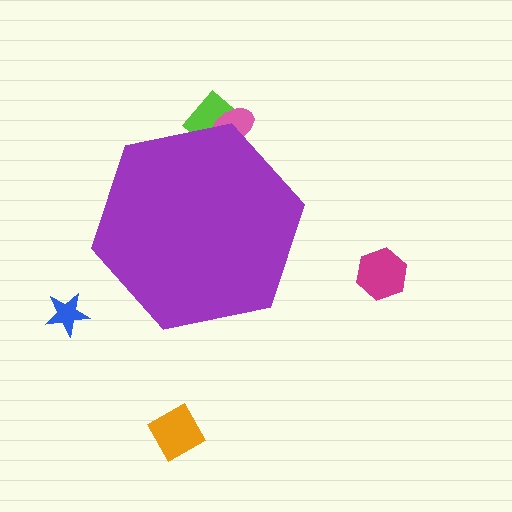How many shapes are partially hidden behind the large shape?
2 shapes are partially hidden.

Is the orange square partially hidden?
No, the orange square is fully visible.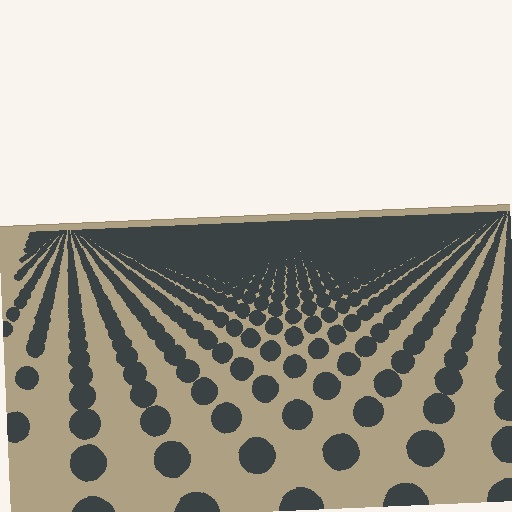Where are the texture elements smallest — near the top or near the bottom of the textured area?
Near the top.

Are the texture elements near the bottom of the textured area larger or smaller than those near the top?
Larger. Near the bottom, elements are closer to the viewer and appear at a bigger on-screen size.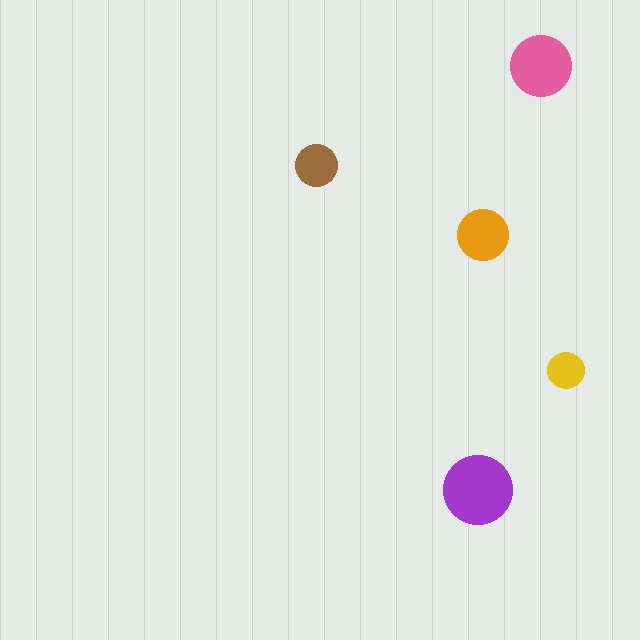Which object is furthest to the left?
The brown circle is leftmost.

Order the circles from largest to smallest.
the purple one, the pink one, the orange one, the brown one, the yellow one.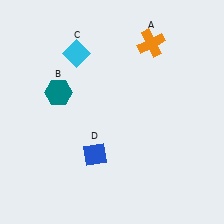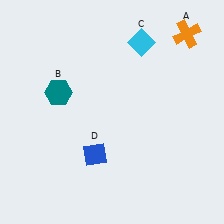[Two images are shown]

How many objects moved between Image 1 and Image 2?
2 objects moved between the two images.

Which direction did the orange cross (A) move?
The orange cross (A) moved right.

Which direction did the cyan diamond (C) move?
The cyan diamond (C) moved right.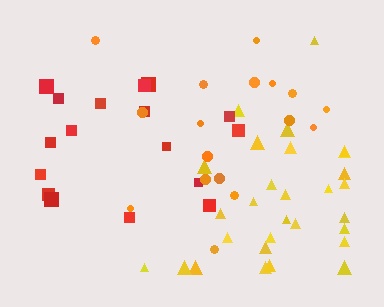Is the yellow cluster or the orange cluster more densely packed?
Yellow.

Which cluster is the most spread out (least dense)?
Red.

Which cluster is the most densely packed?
Yellow.